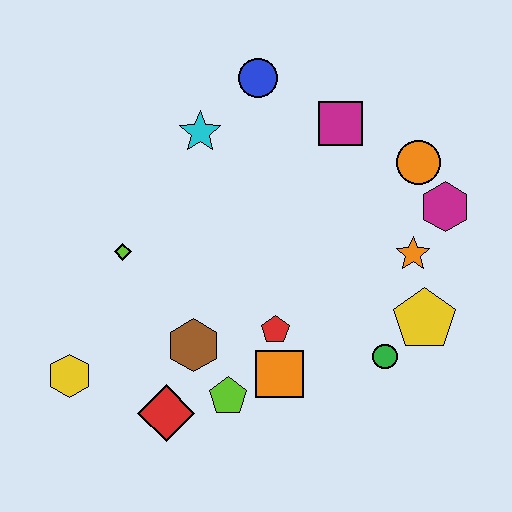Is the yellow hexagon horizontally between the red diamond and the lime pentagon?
No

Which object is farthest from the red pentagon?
The blue circle is farthest from the red pentagon.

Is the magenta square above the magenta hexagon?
Yes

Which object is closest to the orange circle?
The magenta hexagon is closest to the orange circle.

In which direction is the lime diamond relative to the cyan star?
The lime diamond is below the cyan star.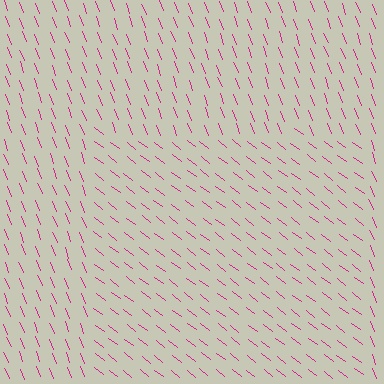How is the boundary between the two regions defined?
The boundary is defined purely by a change in line orientation (approximately 31 degrees difference). All lines are the same color and thickness.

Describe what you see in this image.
The image is filled with small magenta line segments. A rectangle region in the image has lines oriented differently from the surrounding lines, creating a visible texture boundary.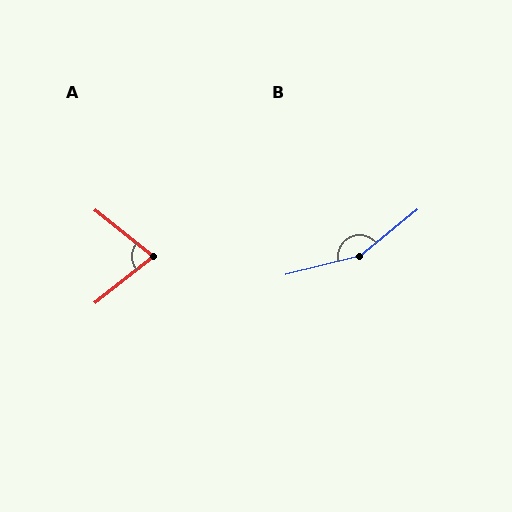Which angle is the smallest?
A, at approximately 78 degrees.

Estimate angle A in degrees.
Approximately 78 degrees.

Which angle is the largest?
B, at approximately 155 degrees.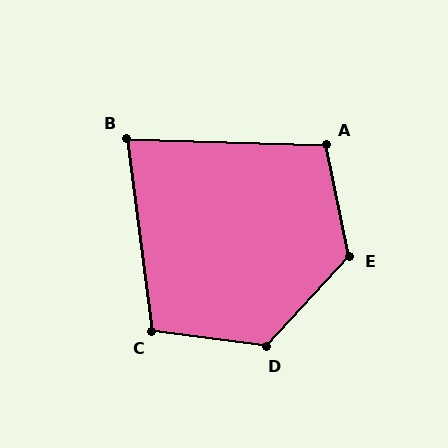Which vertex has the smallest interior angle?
B, at approximately 81 degrees.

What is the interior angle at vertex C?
Approximately 105 degrees (obtuse).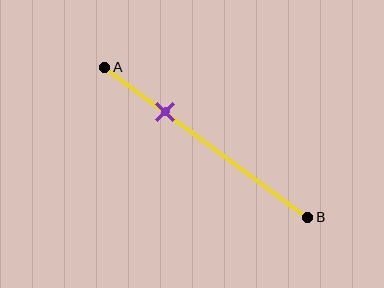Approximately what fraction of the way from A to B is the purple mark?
The purple mark is approximately 30% of the way from A to B.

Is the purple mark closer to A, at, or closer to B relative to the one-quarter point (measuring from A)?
The purple mark is closer to point B than the one-quarter point of segment AB.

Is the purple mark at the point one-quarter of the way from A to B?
No, the mark is at about 30% from A, not at the 25% one-quarter point.